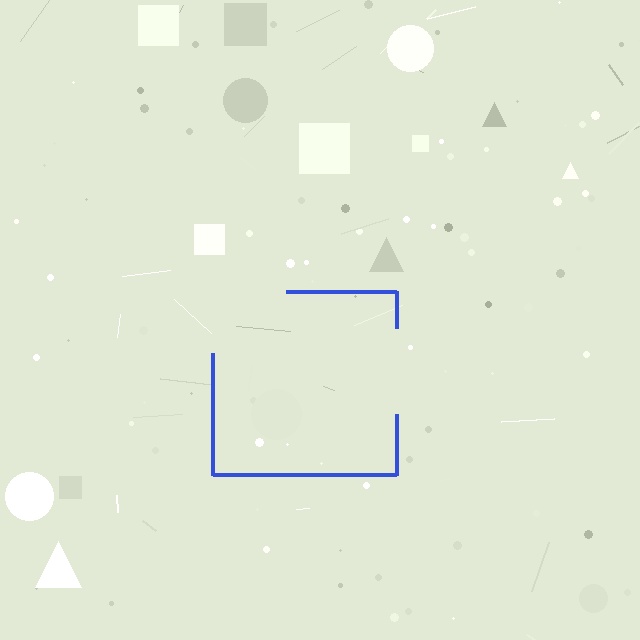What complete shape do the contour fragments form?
The contour fragments form a square.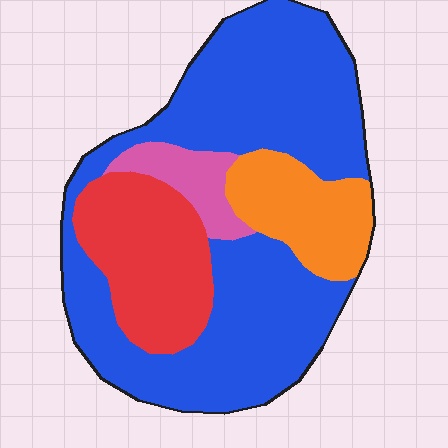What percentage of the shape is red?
Red covers about 20% of the shape.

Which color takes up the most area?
Blue, at roughly 60%.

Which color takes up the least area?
Pink, at roughly 5%.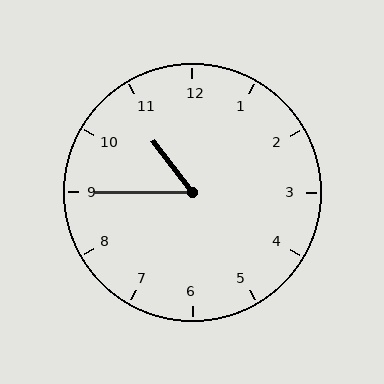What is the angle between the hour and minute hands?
Approximately 52 degrees.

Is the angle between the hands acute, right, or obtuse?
It is acute.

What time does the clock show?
10:45.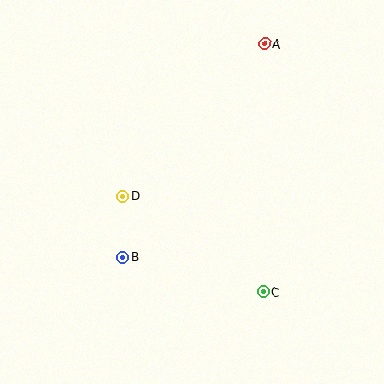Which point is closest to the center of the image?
Point D at (123, 196) is closest to the center.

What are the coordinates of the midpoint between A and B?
The midpoint between A and B is at (194, 150).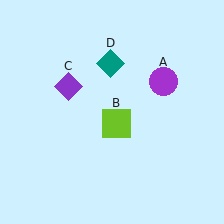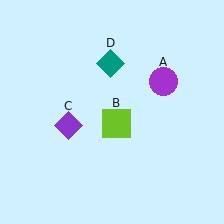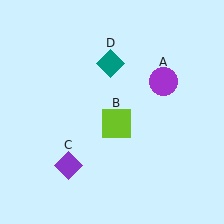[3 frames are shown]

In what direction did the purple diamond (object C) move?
The purple diamond (object C) moved down.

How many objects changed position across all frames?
1 object changed position: purple diamond (object C).